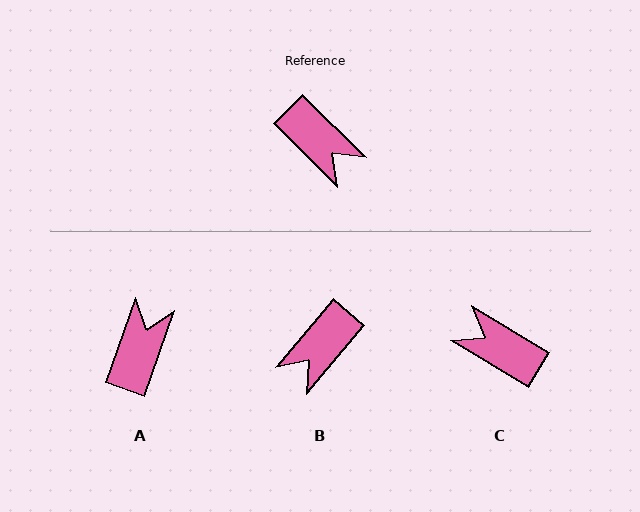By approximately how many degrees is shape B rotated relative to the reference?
Approximately 86 degrees clockwise.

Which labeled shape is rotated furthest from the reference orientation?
C, about 166 degrees away.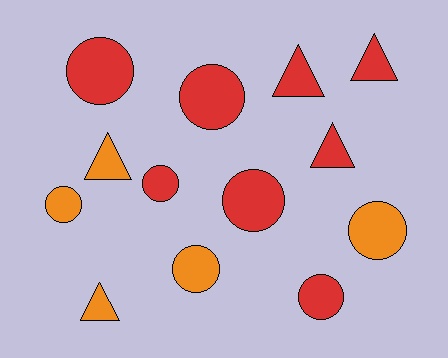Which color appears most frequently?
Red, with 8 objects.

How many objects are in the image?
There are 13 objects.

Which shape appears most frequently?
Circle, with 8 objects.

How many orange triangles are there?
There are 2 orange triangles.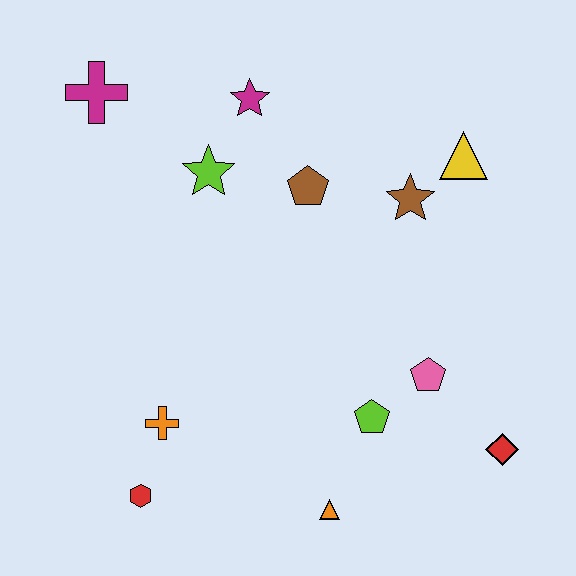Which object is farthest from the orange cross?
The yellow triangle is farthest from the orange cross.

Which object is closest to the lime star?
The magenta star is closest to the lime star.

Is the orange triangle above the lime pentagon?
No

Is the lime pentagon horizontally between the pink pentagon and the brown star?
No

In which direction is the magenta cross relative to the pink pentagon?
The magenta cross is to the left of the pink pentagon.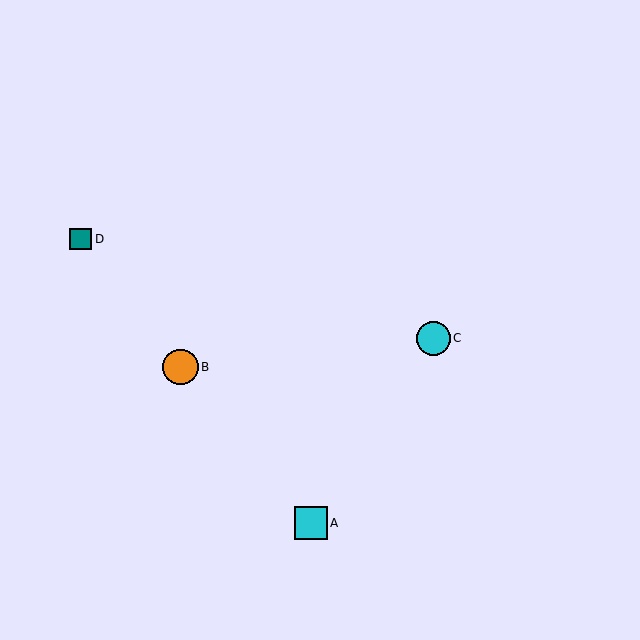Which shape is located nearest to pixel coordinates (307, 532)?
The cyan square (labeled A) at (311, 523) is nearest to that location.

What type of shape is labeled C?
Shape C is a cyan circle.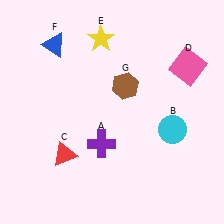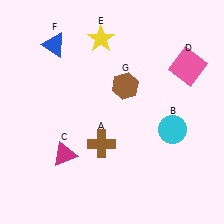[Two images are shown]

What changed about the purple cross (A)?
In Image 1, A is purple. In Image 2, it changed to brown.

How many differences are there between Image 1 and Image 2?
There are 2 differences between the two images.